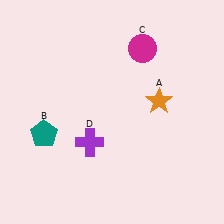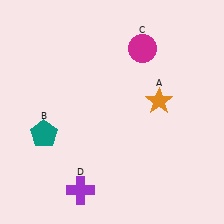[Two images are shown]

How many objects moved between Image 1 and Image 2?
1 object moved between the two images.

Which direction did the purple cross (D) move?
The purple cross (D) moved down.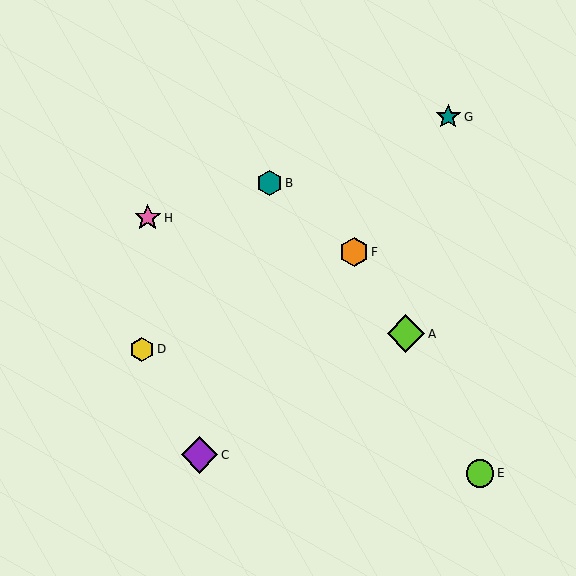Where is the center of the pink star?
The center of the pink star is at (148, 218).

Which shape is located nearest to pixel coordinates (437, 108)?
The teal star (labeled G) at (448, 117) is nearest to that location.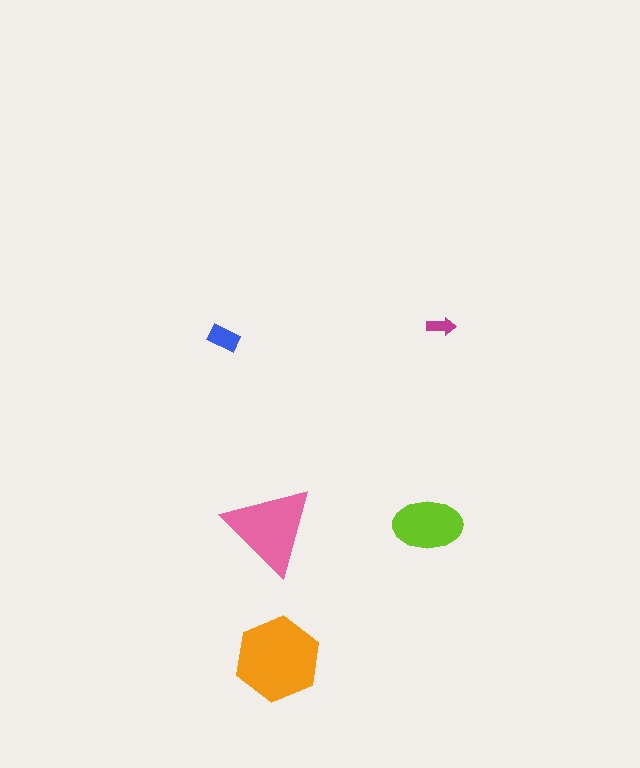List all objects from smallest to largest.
The magenta arrow, the blue rectangle, the lime ellipse, the pink triangle, the orange hexagon.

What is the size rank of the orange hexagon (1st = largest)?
1st.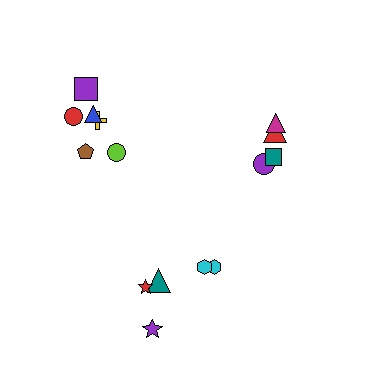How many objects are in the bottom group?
There are 5 objects.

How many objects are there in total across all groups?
There are 15 objects.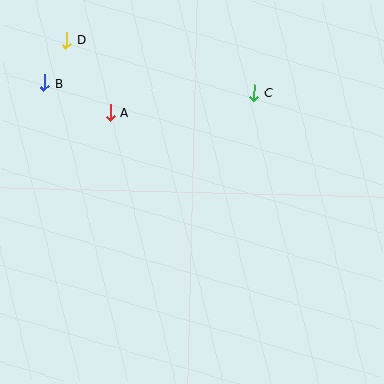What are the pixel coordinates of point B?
Point B is at (45, 83).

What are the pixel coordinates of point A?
Point A is at (110, 113).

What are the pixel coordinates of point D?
Point D is at (67, 40).